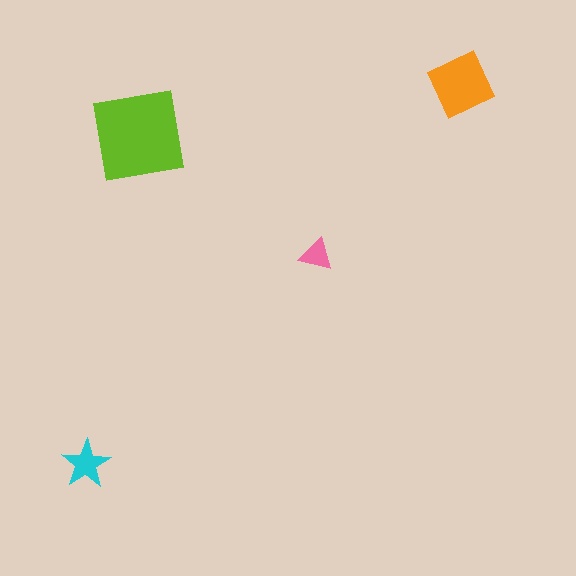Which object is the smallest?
The pink triangle.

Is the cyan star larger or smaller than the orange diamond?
Smaller.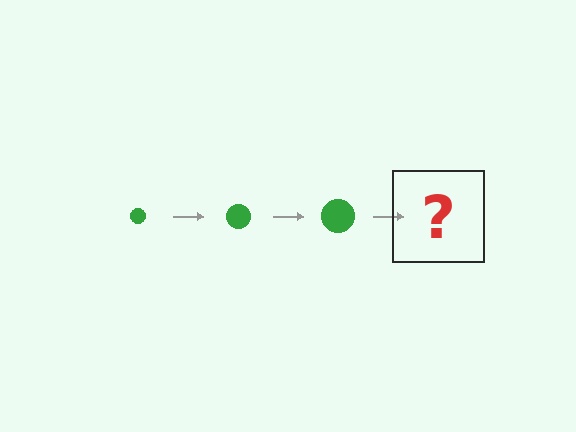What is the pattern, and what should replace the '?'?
The pattern is that the circle gets progressively larger each step. The '?' should be a green circle, larger than the previous one.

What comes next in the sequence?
The next element should be a green circle, larger than the previous one.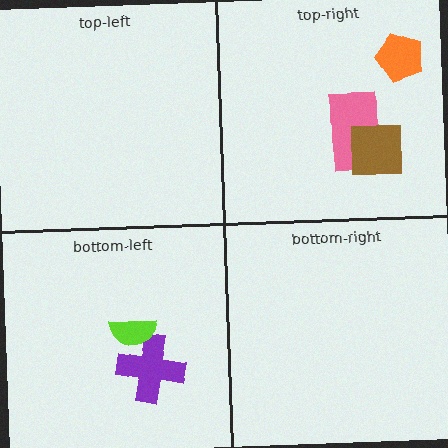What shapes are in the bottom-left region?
The purple cross, the lime semicircle.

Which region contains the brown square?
The top-right region.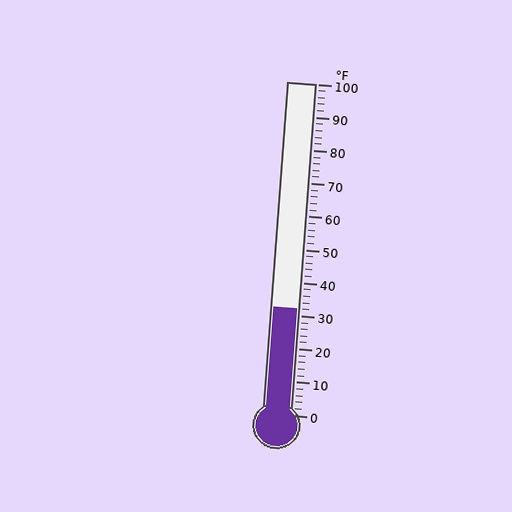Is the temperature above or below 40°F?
The temperature is below 40°F.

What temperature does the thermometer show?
The thermometer shows approximately 32°F.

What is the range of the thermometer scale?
The thermometer scale ranges from 0°F to 100°F.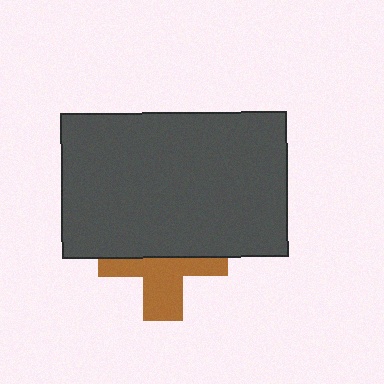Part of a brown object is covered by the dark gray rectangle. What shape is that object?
It is a cross.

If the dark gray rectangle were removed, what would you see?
You would see the complete brown cross.